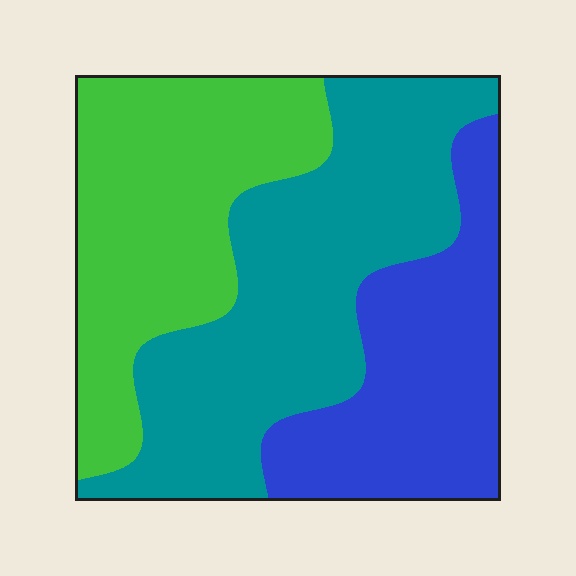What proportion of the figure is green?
Green covers around 35% of the figure.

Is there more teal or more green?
Teal.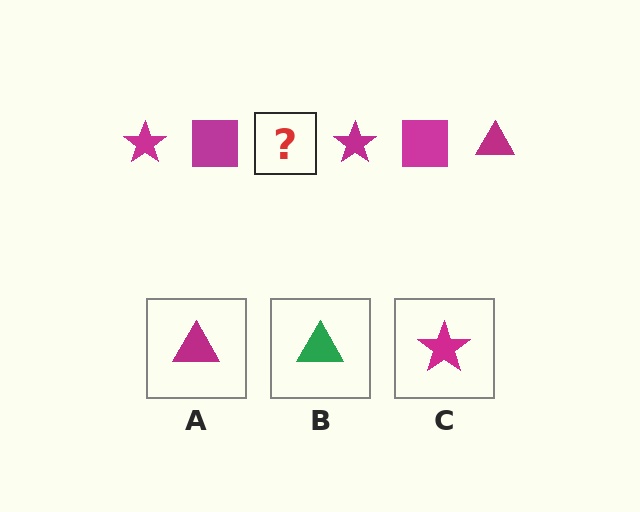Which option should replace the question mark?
Option A.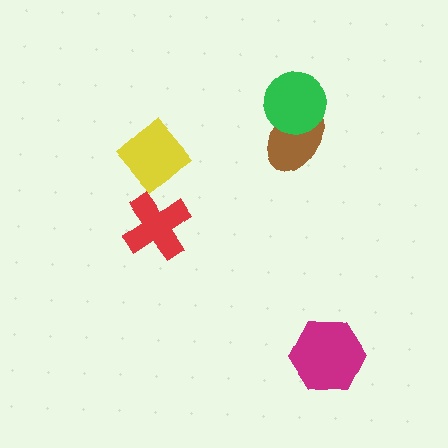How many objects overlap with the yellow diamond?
0 objects overlap with the yellow diamond.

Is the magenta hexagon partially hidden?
No, no other shape covers it.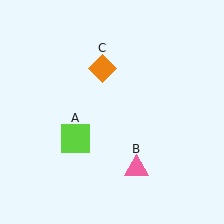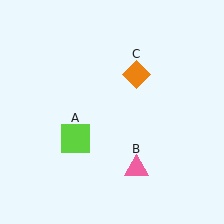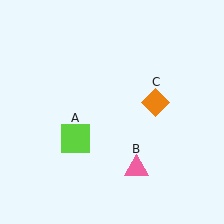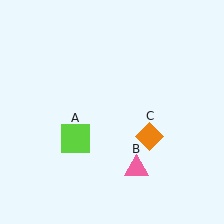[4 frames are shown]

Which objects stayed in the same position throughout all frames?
Lime square (object A) and pink triangle (object B) remained stationary.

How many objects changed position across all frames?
1 object changed position: orange diamond (object C).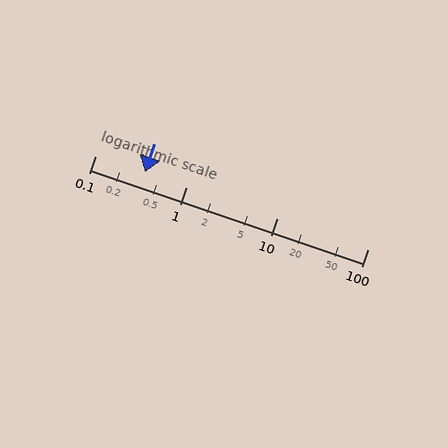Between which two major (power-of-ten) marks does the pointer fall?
The pointer is between 0.1 and 1.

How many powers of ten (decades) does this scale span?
The scale spans 3 decades, from 0.1 to 100.